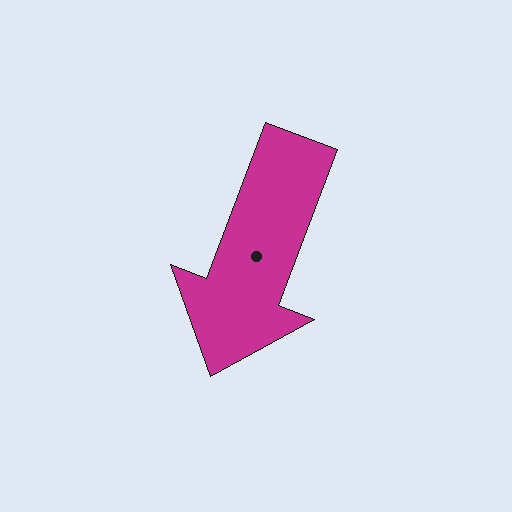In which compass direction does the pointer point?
South.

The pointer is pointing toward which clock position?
Roughly 7 o'clock.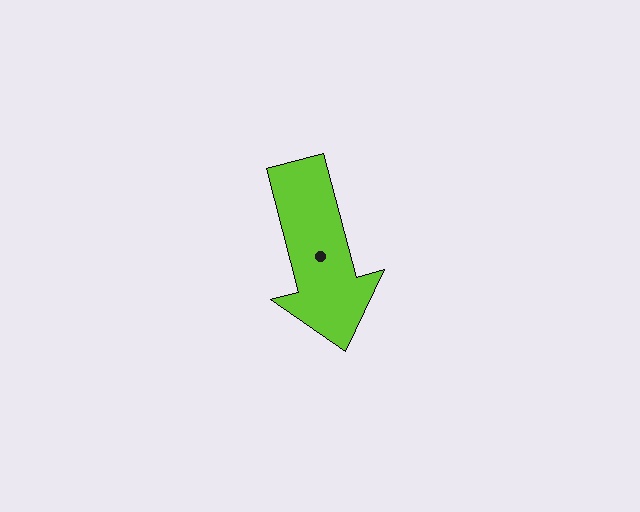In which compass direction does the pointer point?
South.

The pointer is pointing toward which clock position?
Roughly 6 o'clock.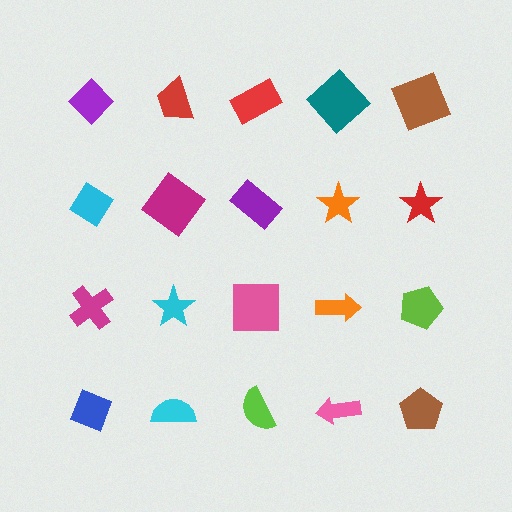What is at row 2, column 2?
A magenta diamond.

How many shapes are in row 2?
5 shapes.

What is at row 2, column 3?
A purple rectangle.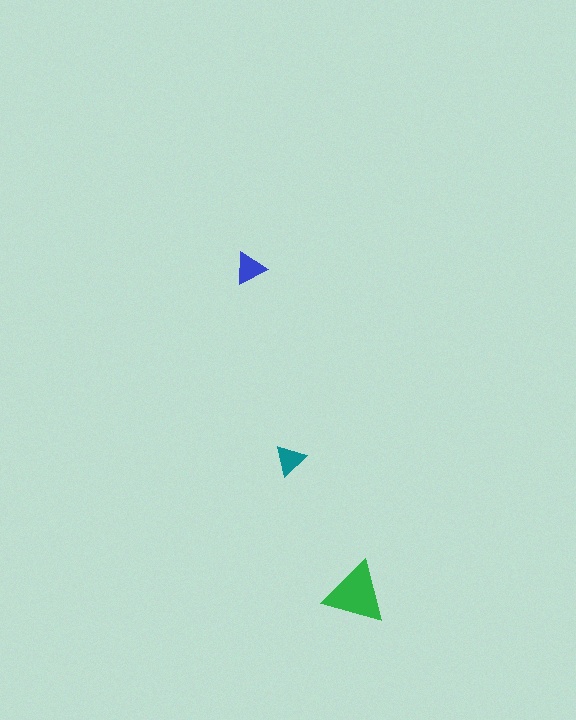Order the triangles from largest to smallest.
the green one, the blue one, the teal one.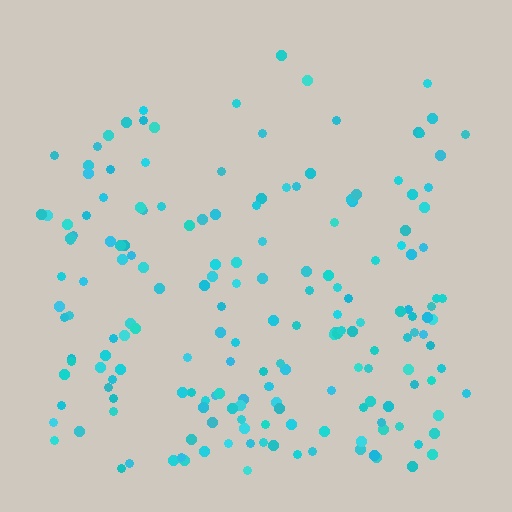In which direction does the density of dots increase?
From top to bottom, with the bottom side densest.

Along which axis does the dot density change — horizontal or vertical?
Vertical.